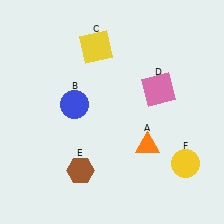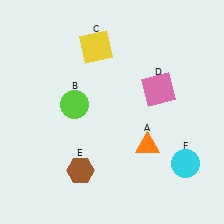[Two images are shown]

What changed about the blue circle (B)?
In Image 1, B is blue. In Image 2, it changed to lime.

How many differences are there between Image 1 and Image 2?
There are 2 differences between the two images.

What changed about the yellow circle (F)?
In Image 1, F is yellow. In Image 2, it changed to cyan.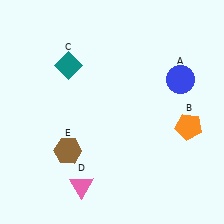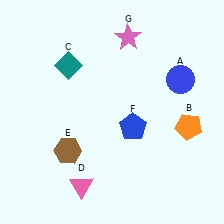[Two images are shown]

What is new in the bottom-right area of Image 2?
A blue pentagon (F) was added in the bottom-right area of Image 2.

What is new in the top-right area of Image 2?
A pink star (G) was added in the top-right area of Image 2.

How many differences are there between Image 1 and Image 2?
There are 2 differences between the two images.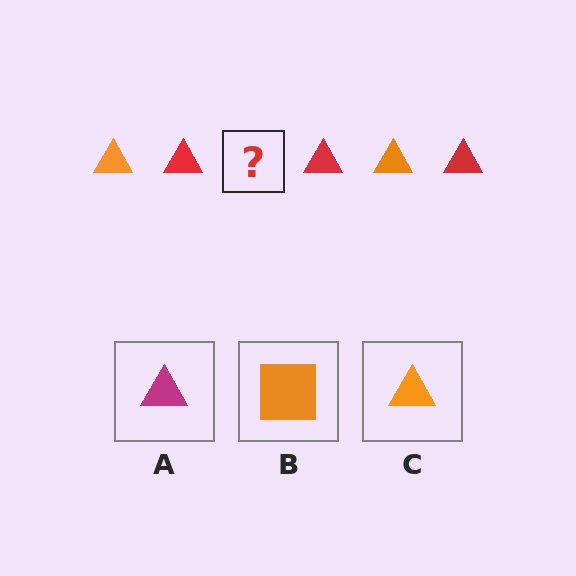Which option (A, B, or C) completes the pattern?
C.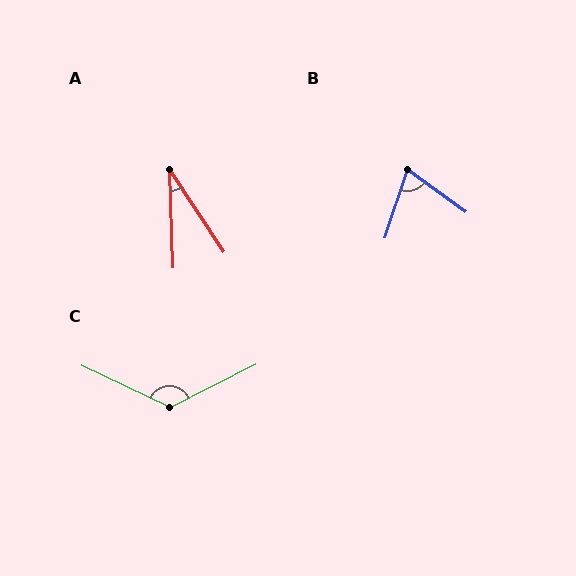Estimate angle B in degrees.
Approximately 73 degrees.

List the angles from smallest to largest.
A (31°), B (73°), C (128°).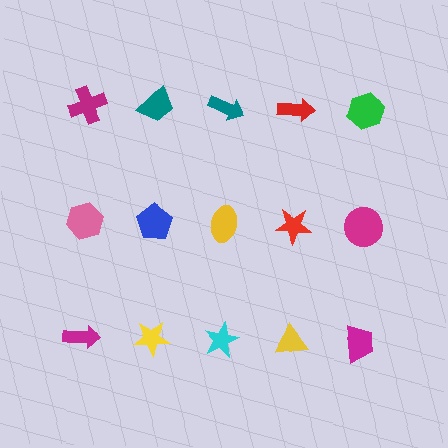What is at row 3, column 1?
A magenta arrow.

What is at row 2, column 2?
A blue pentagon.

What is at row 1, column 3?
A teal arrow.